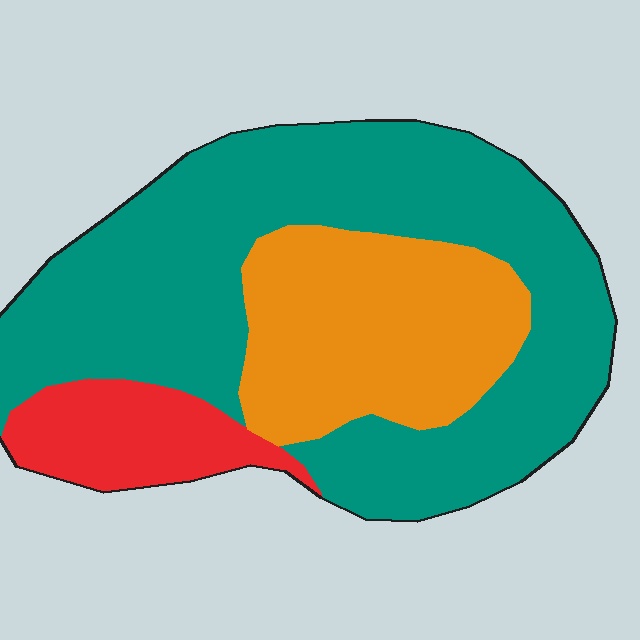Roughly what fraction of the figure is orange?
Orange covers 27% of the figure.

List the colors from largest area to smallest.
From largest to smallest: teal, orange, red.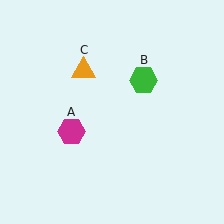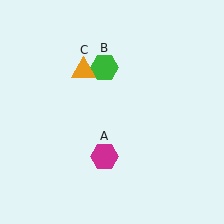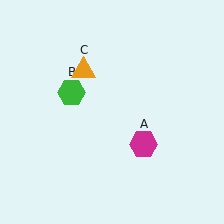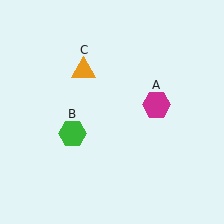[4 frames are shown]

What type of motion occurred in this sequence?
The magenta hexagon (object A), green hexagon (object B) rotated counterclockwise around the center of the scene.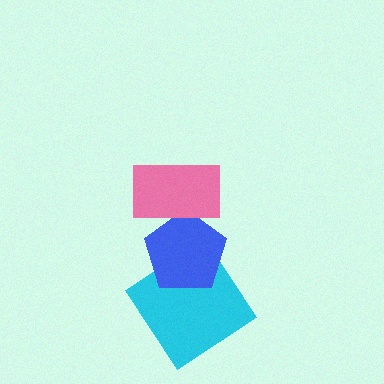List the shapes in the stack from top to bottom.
From top to bottom: the pink rectangle, the blue pentagon, the cyan diamond.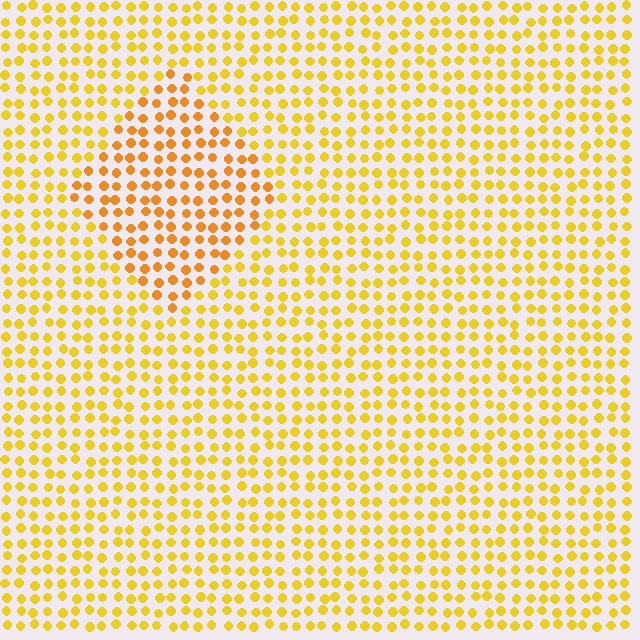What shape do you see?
I see a diamond.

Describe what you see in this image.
The image is filled with small yellow elements in a uniform arrangement. A diamond-shaped region is visible where the elements are tinted to a slightly different hue, forming a subtle color boundary.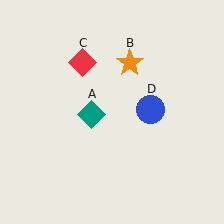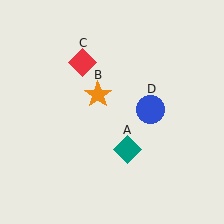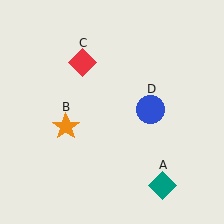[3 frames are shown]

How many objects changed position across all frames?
2 objects changed position: teal diamond (object A), orange star (object B).